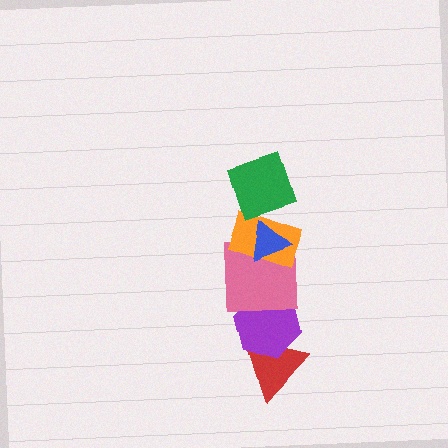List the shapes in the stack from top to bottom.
From top to bottom: the green square, the blue triangle, the orange rectangle, the pink square, the purple hexagon, the red triangle.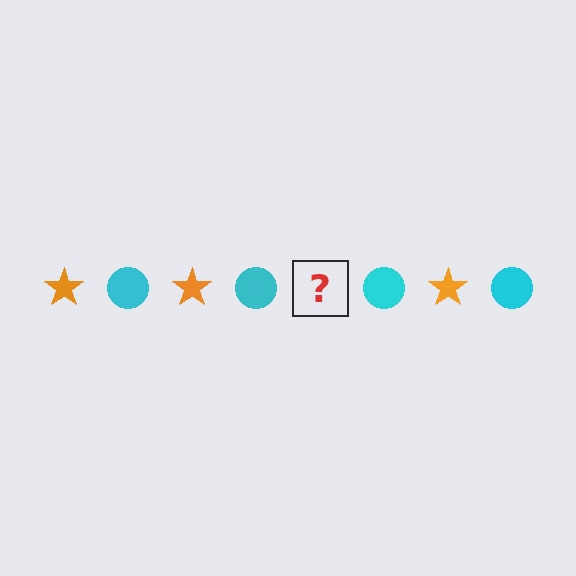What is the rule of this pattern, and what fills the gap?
The rule is that the pattern alternates between orange star and cyan circle. The gap should be filled with an orange star.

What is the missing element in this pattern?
The missing element is an orange star.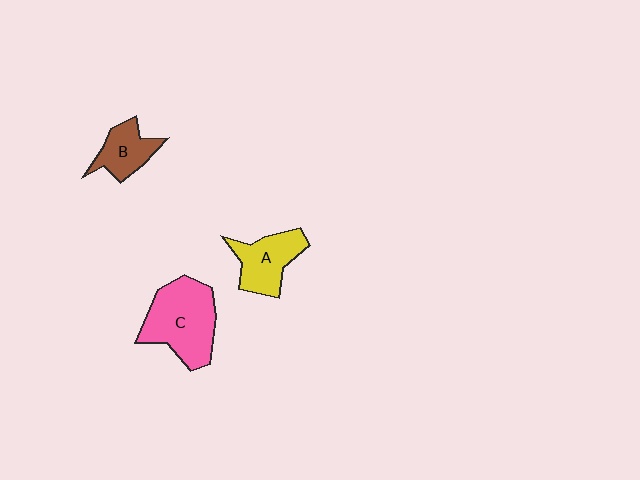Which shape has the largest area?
Shape C (pink).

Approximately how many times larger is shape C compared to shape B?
Approximately 2.0 times.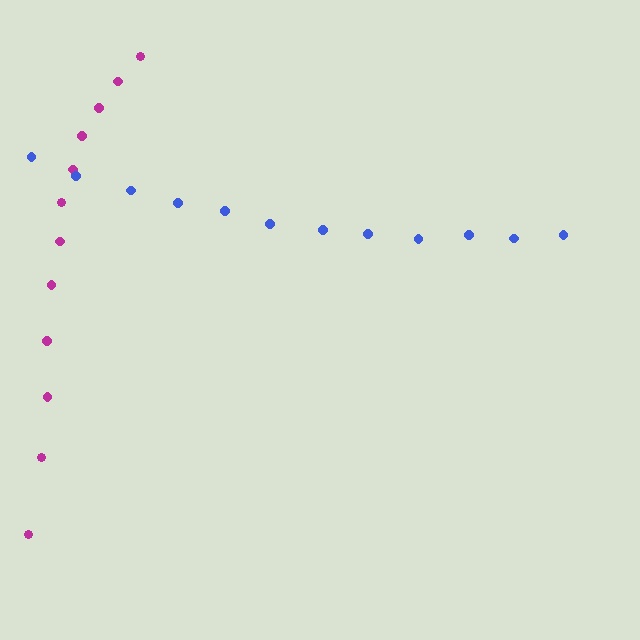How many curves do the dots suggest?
There are 2 distinct paths.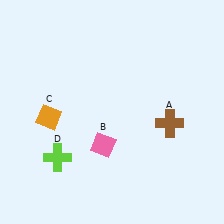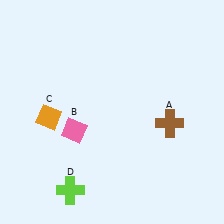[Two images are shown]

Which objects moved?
The objects that moved are: the pink diamond (B), the lime cross (D).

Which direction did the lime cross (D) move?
The lime cross (D) moved down.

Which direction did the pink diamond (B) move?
The pink diamond (B) moved left.